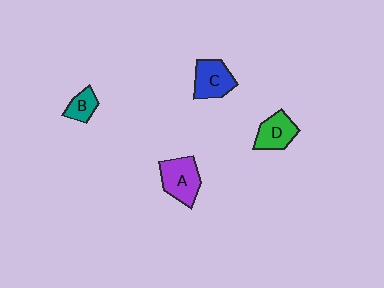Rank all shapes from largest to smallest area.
From largest to smallest: A (purple), C (blue), D (green), B (teal).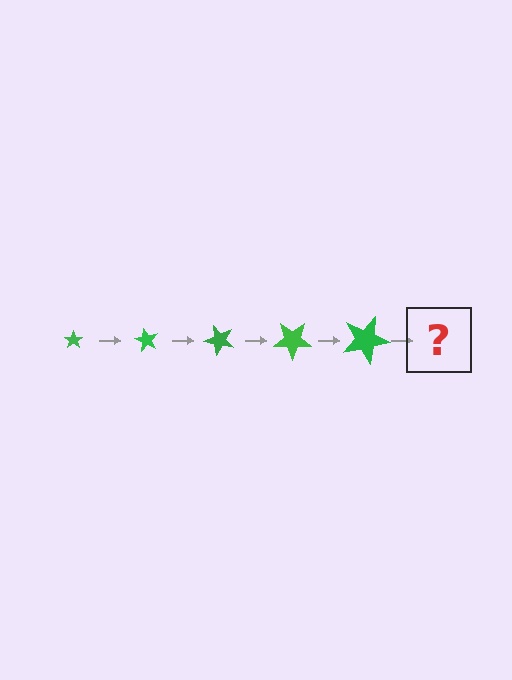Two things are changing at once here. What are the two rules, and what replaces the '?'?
The two rules are that the star grows larger each step and it rotates 60 degrees each step. The '?' should be a star, larger than the previous one and rotated 300 degrees from the start.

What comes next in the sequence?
The next element should be a star, larger than the previous one and rotated 300 degrees from the start.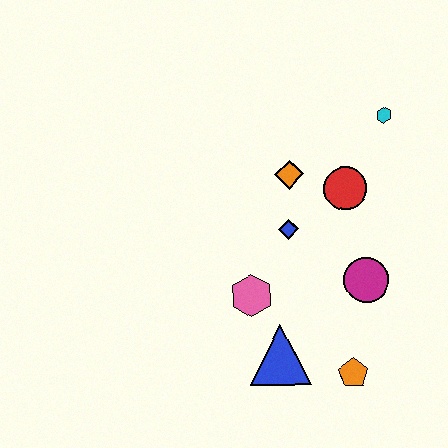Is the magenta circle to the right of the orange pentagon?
Yes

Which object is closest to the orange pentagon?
The blue triangle is closest to the orange pentagon.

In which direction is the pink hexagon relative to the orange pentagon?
The pink hexagon is to the left of the orange pentagon.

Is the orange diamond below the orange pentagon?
No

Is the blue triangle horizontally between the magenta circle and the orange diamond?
No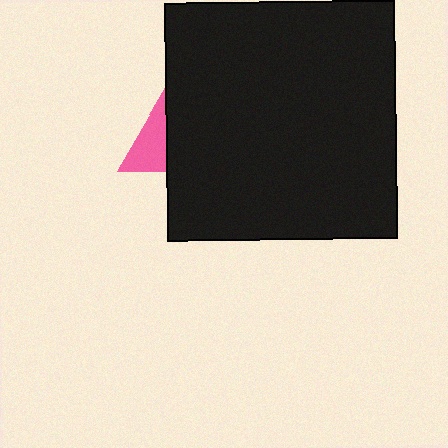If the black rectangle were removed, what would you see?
You would see the complete pink triangle.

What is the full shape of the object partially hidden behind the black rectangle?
The partially hidden object is a pink triangle.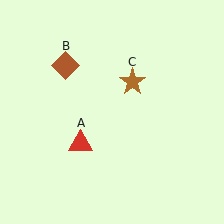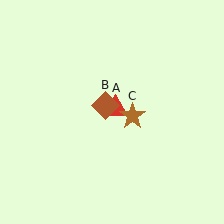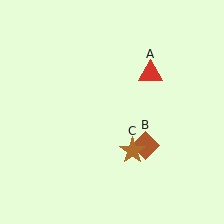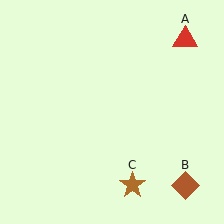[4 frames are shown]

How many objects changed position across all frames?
3 objects changed position: red triangle (object A), brown diamond (object B), brown star (object C).